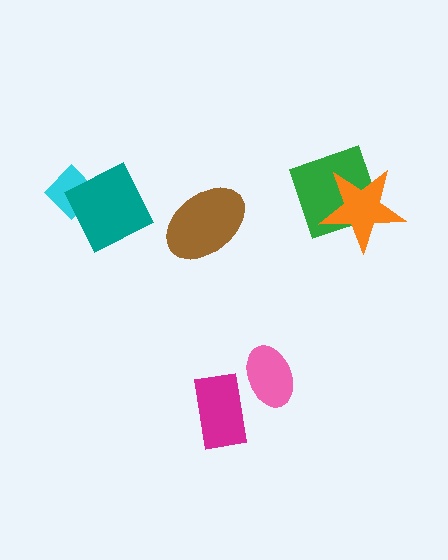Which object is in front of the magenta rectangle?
The pink ellipse is in front of the magenta rectangle.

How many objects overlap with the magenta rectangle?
1 object overlaps with the magenta rectangle.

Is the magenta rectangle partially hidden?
Yes, it is partially covered by another shape.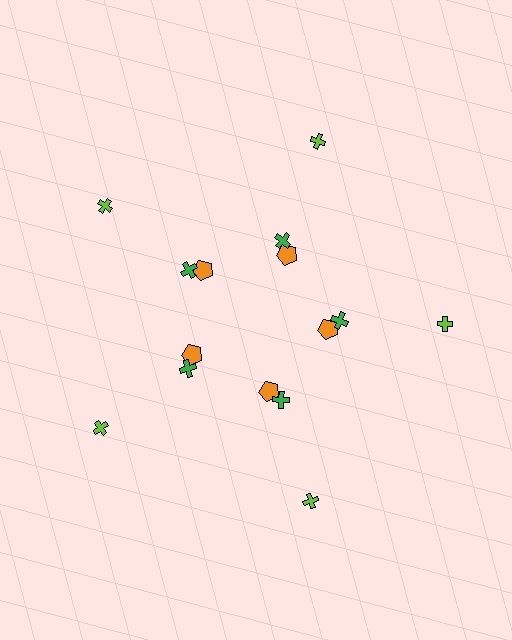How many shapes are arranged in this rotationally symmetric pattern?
There are 15 shapes, arranged in 5 groups of 3.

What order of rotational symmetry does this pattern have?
This pattern has 5-fold rotational symmetry.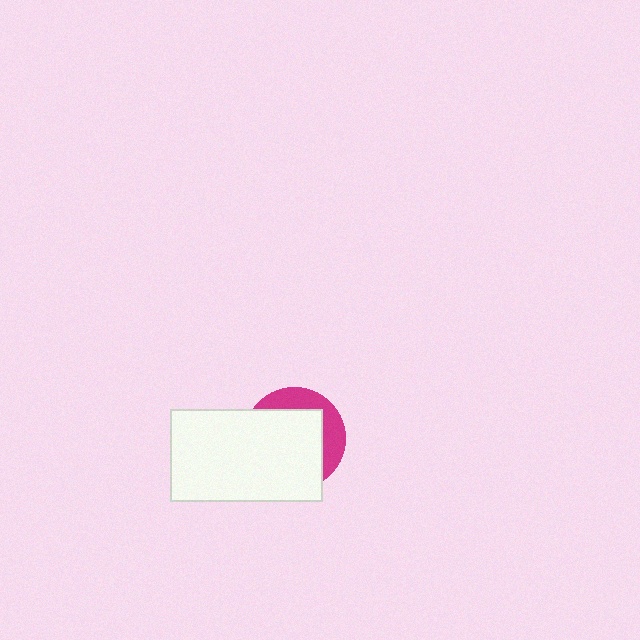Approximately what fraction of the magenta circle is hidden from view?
Roughly 69% of the magenta circle is hidden behind the white rectangle.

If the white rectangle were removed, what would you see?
You would see the complete magenta circle.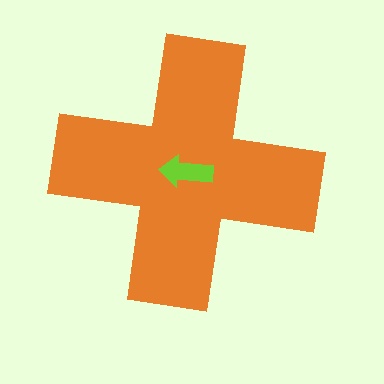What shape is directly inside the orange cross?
The lime arrow.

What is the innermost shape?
The lime arrow.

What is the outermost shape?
The orange cross.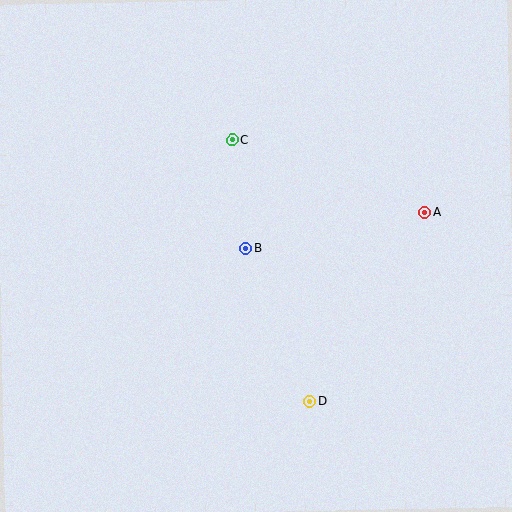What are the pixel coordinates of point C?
Point C is at (232, 140).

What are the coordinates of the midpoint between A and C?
The midpoint between A and C is at (328, 176).